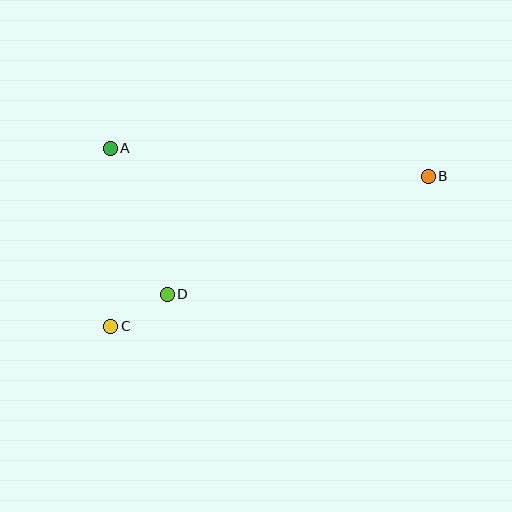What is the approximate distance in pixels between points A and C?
The distance between A and C is approximately 178 pixels.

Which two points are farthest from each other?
Points B and C are farthest from each other.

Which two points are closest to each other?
Points C and D are closest to each other.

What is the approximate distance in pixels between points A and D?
The distance between A and D is approximately 157 pixels.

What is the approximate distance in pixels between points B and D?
The distance between B and D is approximately 286 pixels.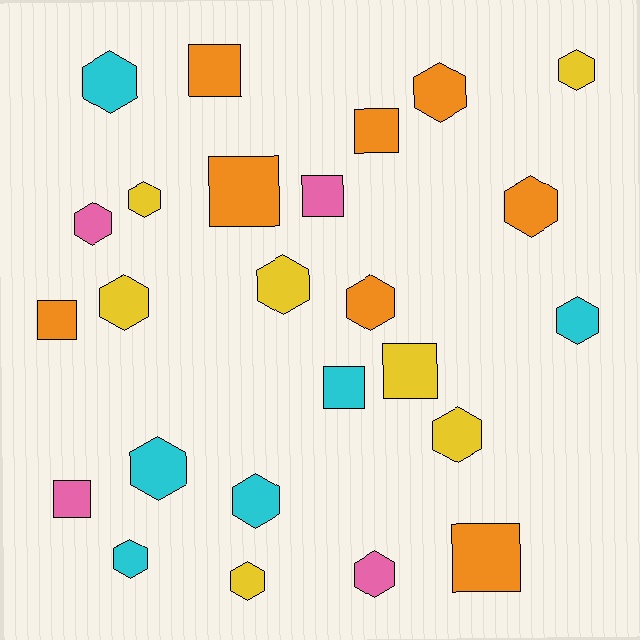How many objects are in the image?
There are 25 objects.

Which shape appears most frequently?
Hexagon, with 16 objects.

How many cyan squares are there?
There is 1 cyan square.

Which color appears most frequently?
Orange, with 8 objects.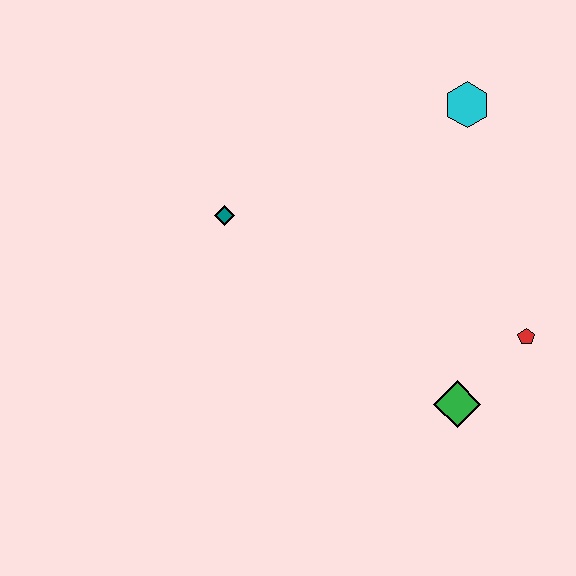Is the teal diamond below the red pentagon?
No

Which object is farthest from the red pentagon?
The teal diamond is farthest from the red pentagon.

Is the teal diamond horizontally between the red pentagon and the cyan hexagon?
No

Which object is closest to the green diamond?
The red pentagon is closest to the green diamond.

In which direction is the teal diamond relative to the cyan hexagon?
The teal diamond is to the left of the cyan hexagon.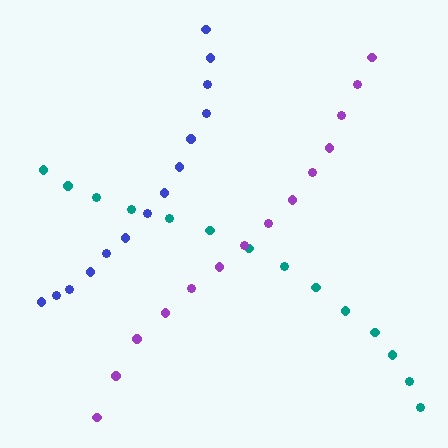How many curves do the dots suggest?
There are 3 distinct paths.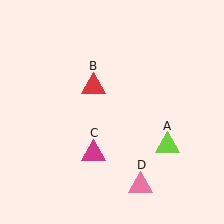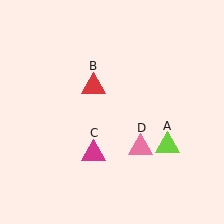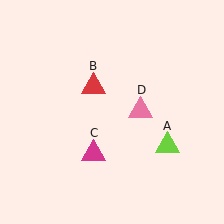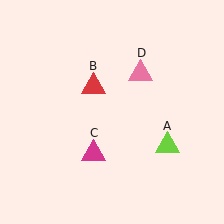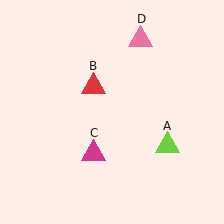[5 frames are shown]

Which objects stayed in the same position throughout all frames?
Lime triangle (object A) and red triangle (object B) and magenta triangle (object C) remained stationary.